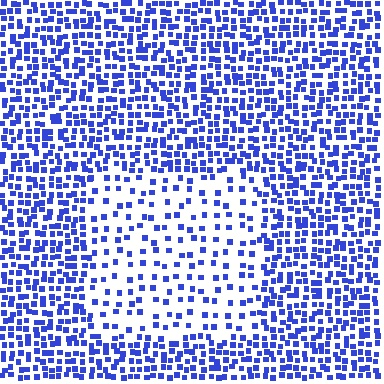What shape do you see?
I see a rectangle.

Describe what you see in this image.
The image contains small blue elements arranged at two different densities. A rectangle-shaped region is visible where the elements are less densely packed than the surrounding area.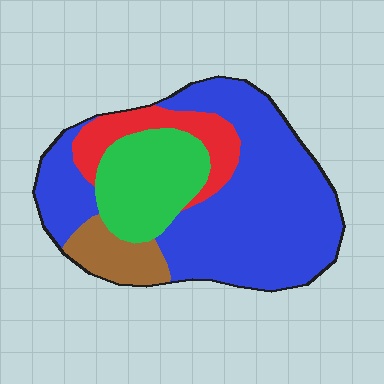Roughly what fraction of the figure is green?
Green takes up about one fifth (1/5) of the figure.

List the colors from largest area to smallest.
From largest to smallest: blue, green, red, brown.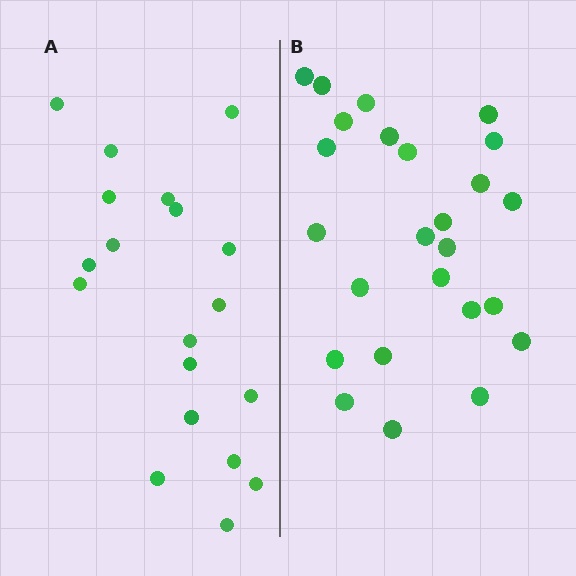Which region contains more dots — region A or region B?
Region B (the right region) has more dots.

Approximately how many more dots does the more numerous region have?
Region B has about 6 more dots than region A.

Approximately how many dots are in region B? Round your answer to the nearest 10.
About 20 dots. (The exact count is 25, which rounds to 20.)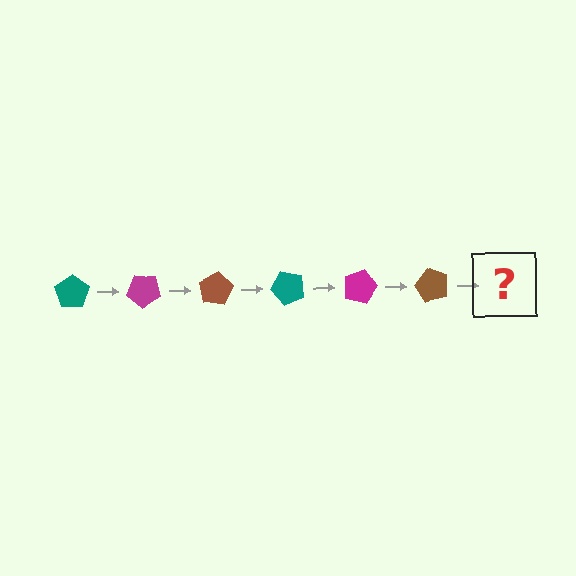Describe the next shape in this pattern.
It should be a teal pentagon, rotated 240 degrees from the start.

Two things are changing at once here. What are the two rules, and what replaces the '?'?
The two rules are that it rotates 40 degrees each step and the color cycles through teal, magenta, and brown. The '?' should be a teal pentagon, rotated 240 degrees from the start.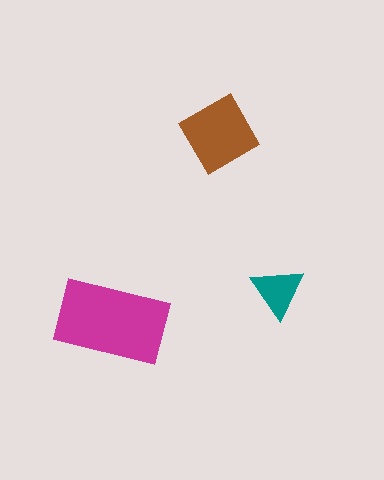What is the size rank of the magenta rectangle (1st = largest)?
1st.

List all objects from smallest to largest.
The teal triangle, the brown square, the magenta rectangle.